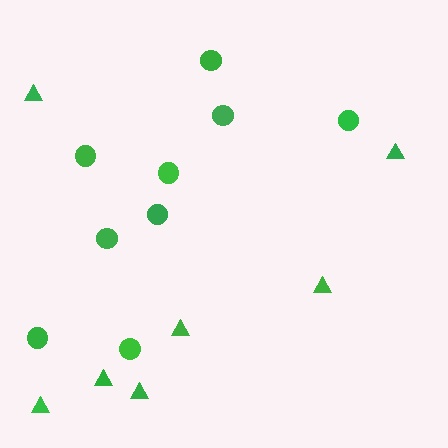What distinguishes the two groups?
There are 2 groups: one group of circles (9) and one group of triangles (7).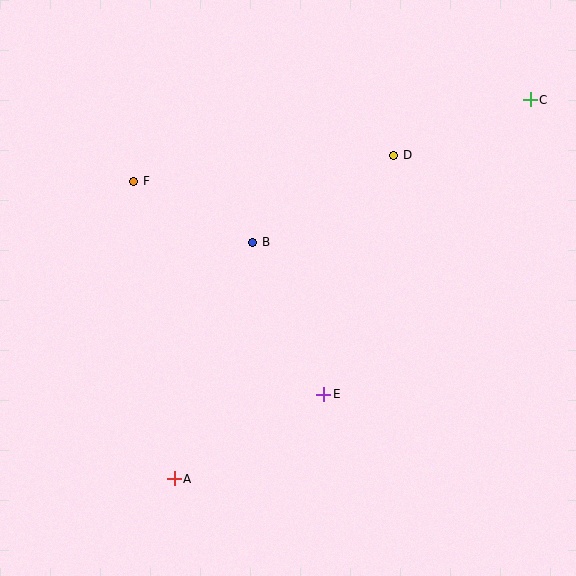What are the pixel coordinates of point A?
Point A is at (174, 479).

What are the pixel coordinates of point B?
Point B is at (253, 242).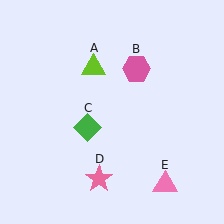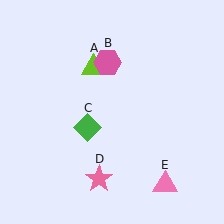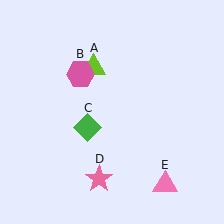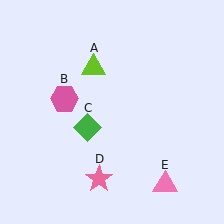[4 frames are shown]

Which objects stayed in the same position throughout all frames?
Lime triangle (object A) and green diamond (object C) and pink star (object D) and pink triangle (object E) remained stationary.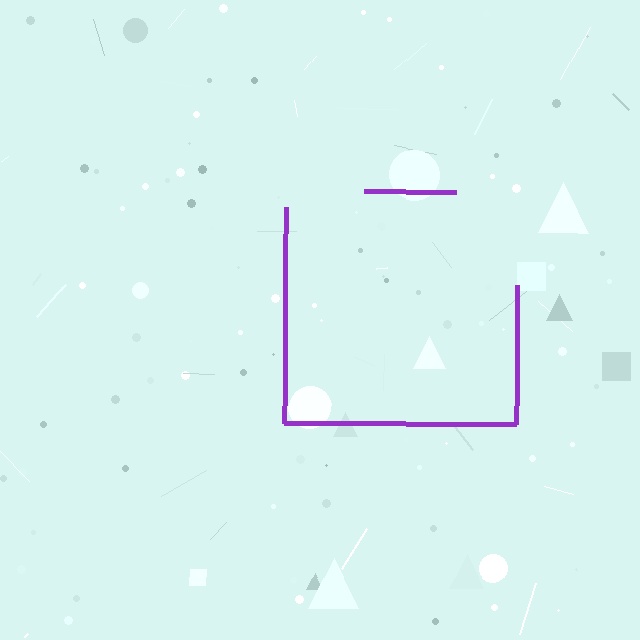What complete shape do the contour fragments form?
The contour fragments form a square.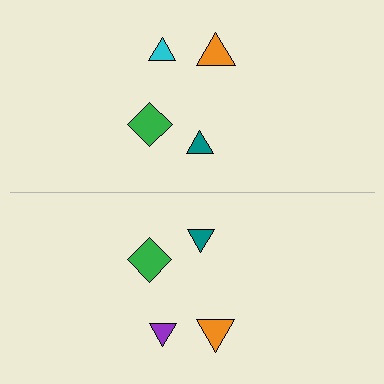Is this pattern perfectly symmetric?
No, the pattern is not perfectly symmetric. The purple triangle on the bottom side breaks the symmetry — its mirror counterpart is cyan.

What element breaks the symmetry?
The purple triangle on the bottom side breaks the symmetry — its mirror counterpart is cyan.